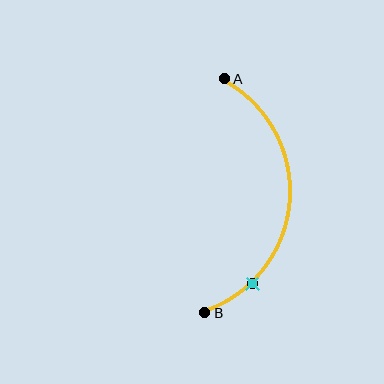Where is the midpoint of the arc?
The arc midpoint is the point on the curve farthest from the straight line joining A and B. It sits to the right of that line.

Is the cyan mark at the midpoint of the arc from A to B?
No. The cyan mark lies on the arc but is closer to endpoint B. The arc midpoint would be at the point on the curve equidistant along the arc from both A and B.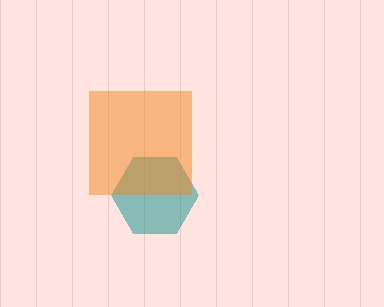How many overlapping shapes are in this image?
There are 2 overlapping shapes in the image.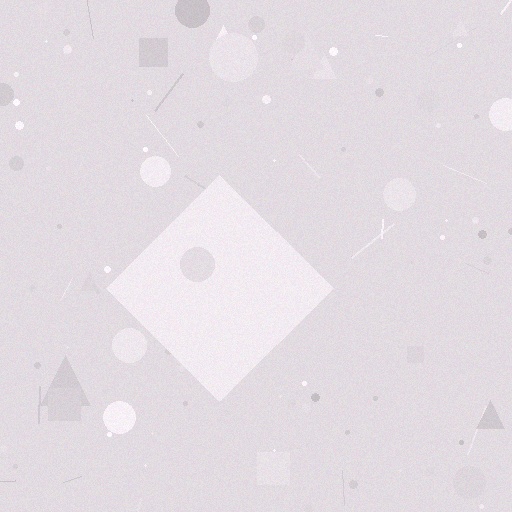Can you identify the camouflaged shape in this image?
The camouflaged shape is a diamond.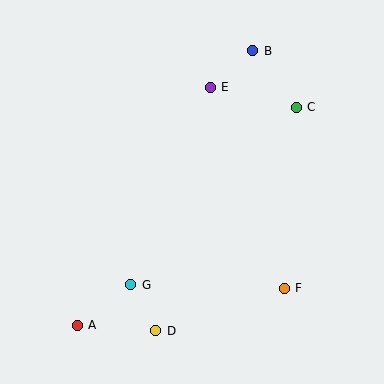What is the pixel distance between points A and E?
The distance between A and E is 273 pixels.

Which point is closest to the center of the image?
Point E at (210, 87) is closest to the center.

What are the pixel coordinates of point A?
Point A is at (77, 325).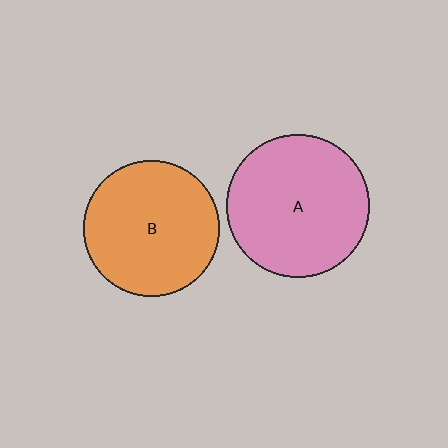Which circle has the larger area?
Circle A (pink).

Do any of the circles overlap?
No, none of the circles overlap.